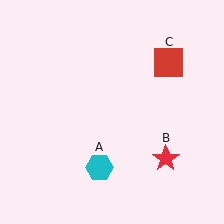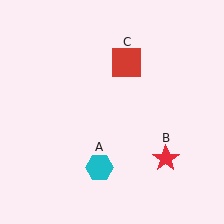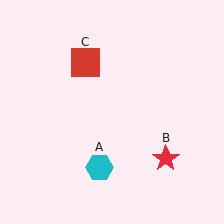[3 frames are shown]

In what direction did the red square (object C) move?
The red square (object C) moved left.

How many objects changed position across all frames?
1 object changed position: red square (object C).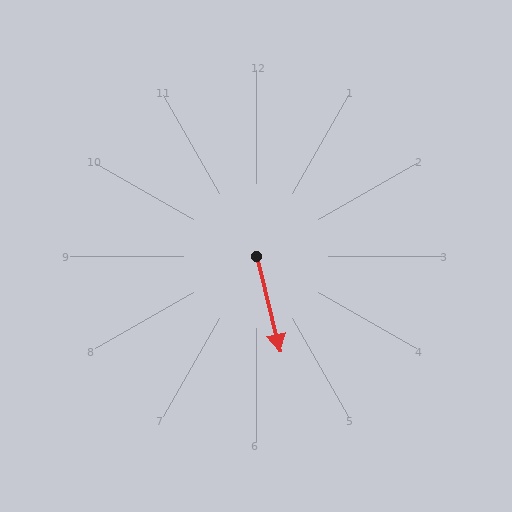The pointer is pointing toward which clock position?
Roughly 6 o'clock.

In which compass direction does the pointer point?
South.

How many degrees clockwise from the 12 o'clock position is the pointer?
Approximately 166 degrees.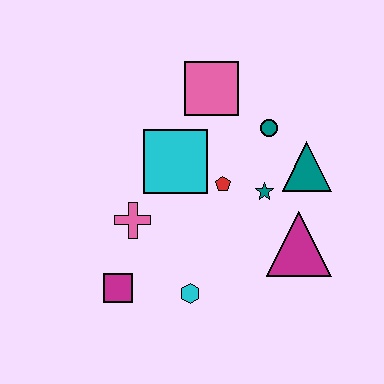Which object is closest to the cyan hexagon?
The magenta square is closest to the cyan hexagon.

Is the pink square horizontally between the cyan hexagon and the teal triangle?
Yes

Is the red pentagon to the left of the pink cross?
No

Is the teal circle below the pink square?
Yes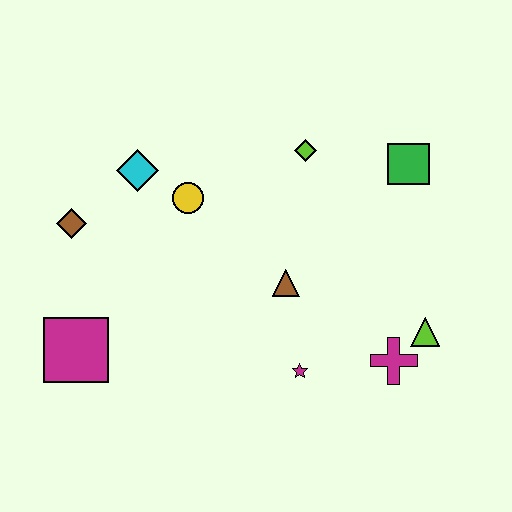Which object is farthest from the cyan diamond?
The lime triangle is farthest from the cyan diamond.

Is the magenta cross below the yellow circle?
Yes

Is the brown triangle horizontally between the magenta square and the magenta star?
Yes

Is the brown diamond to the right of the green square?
No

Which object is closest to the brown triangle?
The magenta star is closest to the brown triangle.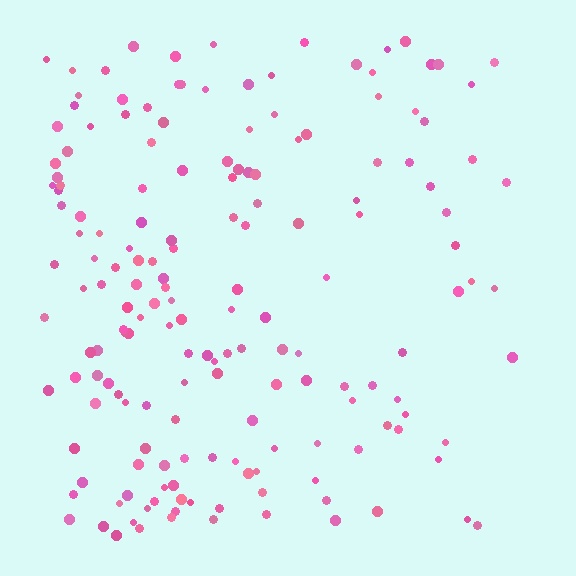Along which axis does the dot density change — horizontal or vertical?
Horizontal.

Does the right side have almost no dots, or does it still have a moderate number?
Still a moderate number, just noticeably fewer than the left.